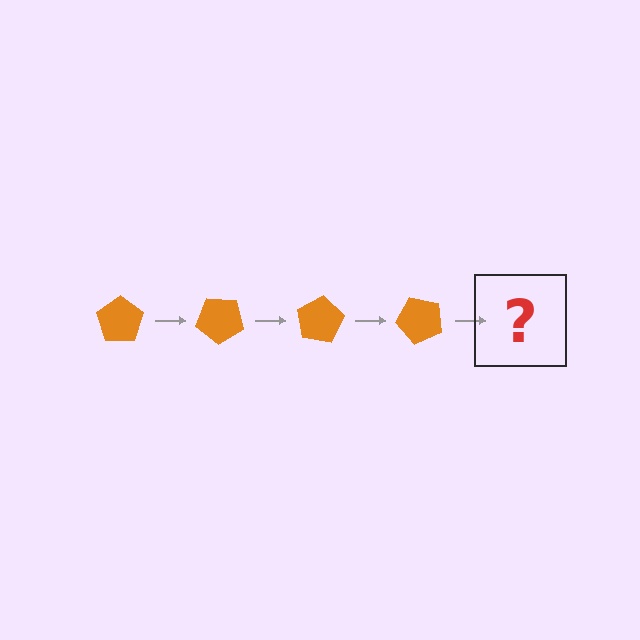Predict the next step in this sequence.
The next step is an orange pentagon rotated 160 degrees.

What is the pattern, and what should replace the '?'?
The pattern is that the pentagon rotates 40 degrees each step. The '?' should be an orange pentagon rotated 160 degrees.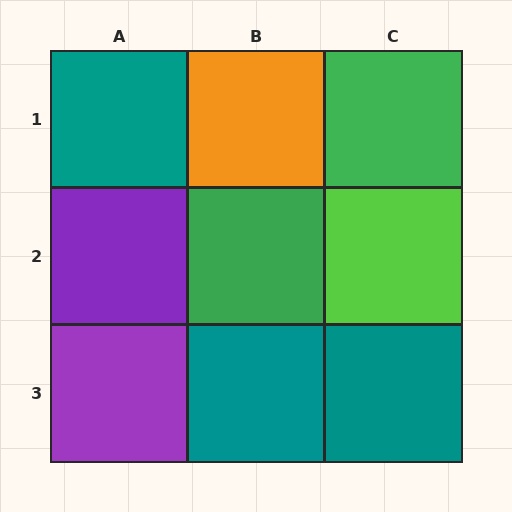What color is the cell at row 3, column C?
Teal.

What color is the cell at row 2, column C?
Lime.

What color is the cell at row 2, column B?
Green.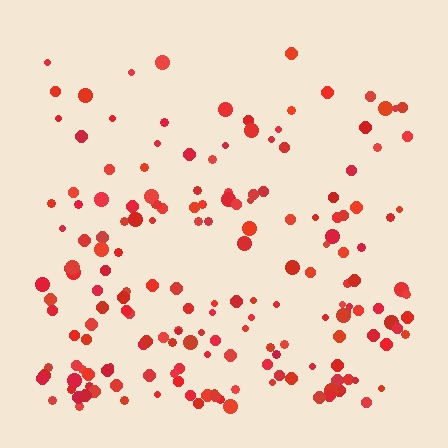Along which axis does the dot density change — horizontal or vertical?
Vertical.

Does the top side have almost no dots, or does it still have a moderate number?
Still a moderate number, just noticeably fewer than the bottom.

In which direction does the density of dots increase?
From top to bottom, with the bottom side densest.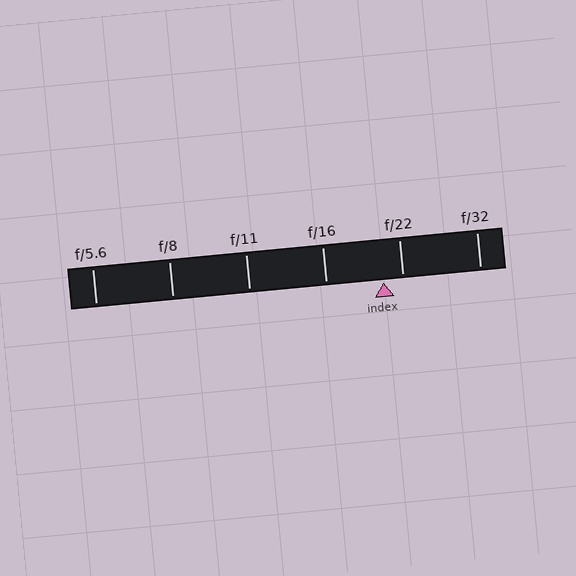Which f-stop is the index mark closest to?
The index mark is closest to f/22.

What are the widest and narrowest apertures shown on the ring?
The widest aperture shown is f/5.6 and the narrowest is f/32.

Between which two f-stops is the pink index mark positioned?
The index mark is between f/16 and f/22.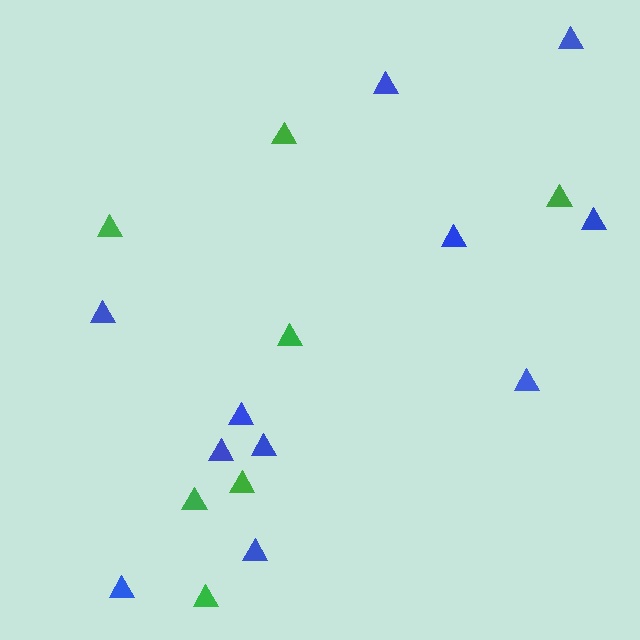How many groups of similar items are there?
There are 2 groups: one group of blue triangles (11) and one group of green triangles (7).